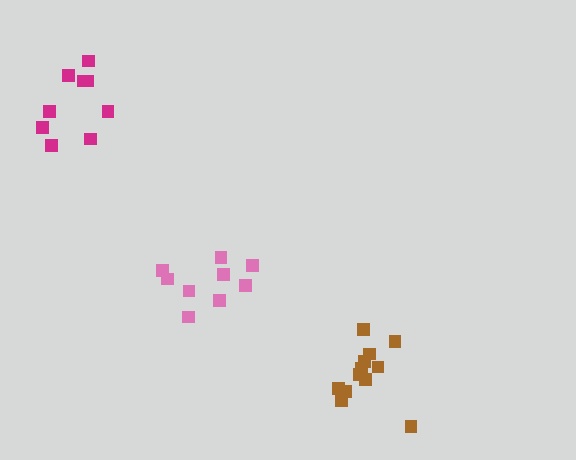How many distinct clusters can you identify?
There are 3 distinct clusters.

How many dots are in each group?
Group 1: 9 dots, Group 2: 12 dots, Group 3: 9 dots (30 total).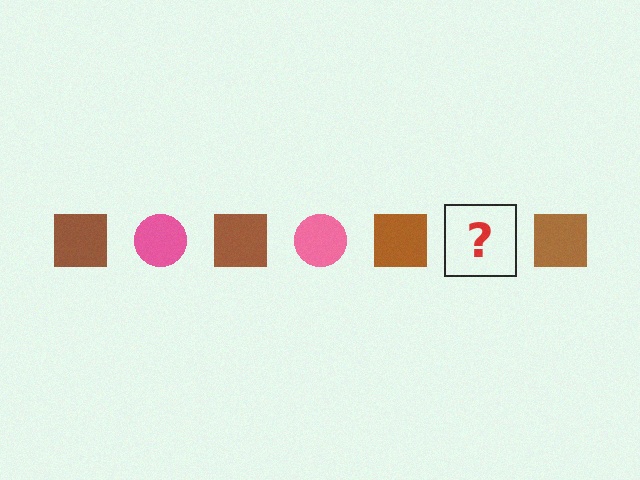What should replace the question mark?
The question mark should be replaced with a pink circle.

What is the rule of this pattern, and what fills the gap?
The rule is that the pattern alternates between brown square and pink circle. The gap should be filled with a pink circle.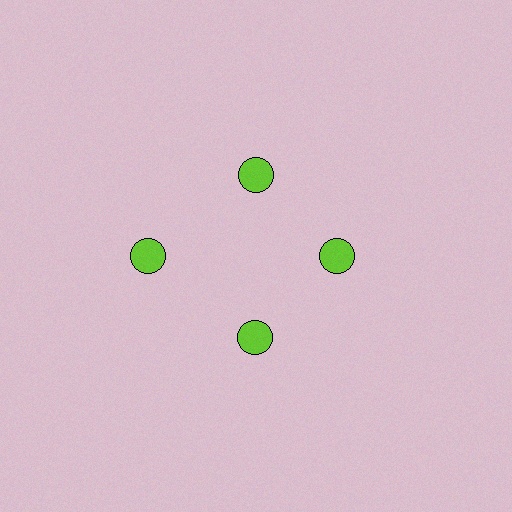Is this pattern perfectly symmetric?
No. The 4 lime circles are arranged in a ring, but one element near the 9 o'clock position is pushed outward from the center, breaking the 4-fold rotational symmetry.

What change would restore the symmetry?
The symmetry would be restored by moving it inward, back onto the ring so that all 4 circles sit at equal angles and equal distance from the center.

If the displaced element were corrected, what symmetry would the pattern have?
It would have 4-fold rotational symmetry — the pattern would map onto itself every 90 degrees.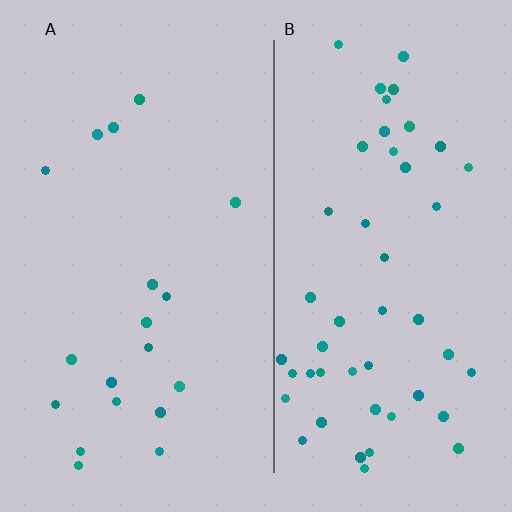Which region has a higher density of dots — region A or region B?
B (the right).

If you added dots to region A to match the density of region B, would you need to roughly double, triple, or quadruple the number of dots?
Approximately triple.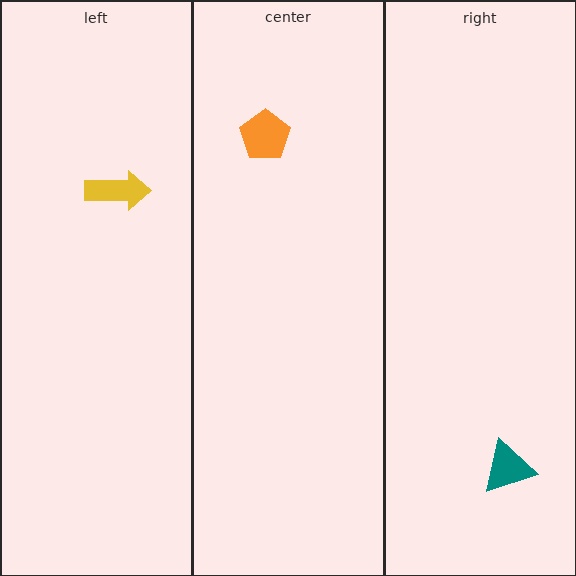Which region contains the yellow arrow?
The left region.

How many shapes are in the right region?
1.